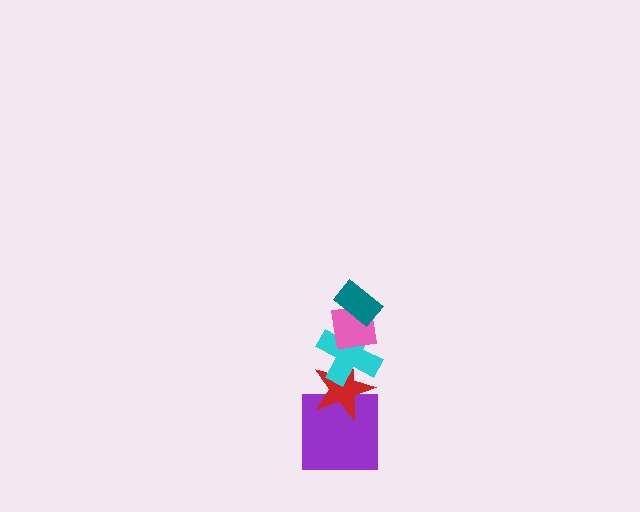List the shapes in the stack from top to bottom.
From top to bottom: the teal rectangle, the pink square, the cyan cross, the red star, the purple square.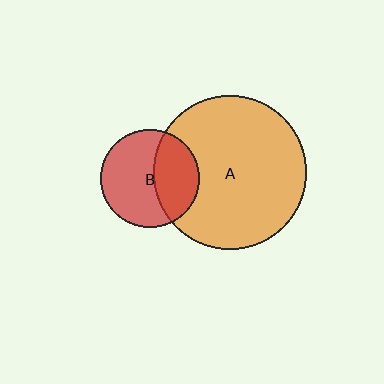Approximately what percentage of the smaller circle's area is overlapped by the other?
Approximately 40%.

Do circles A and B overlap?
Yes.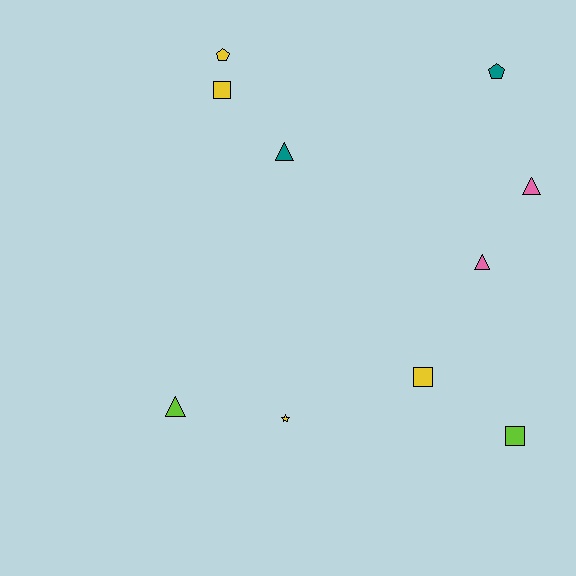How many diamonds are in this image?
There are no diamonds.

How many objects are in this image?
There are 10 objects.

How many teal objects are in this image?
There are 2 teal objects.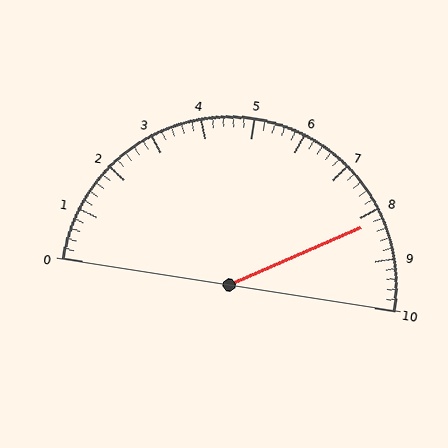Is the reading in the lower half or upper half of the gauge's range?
The reading is in the upper half of the range (0 to 10).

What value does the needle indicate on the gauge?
The needle indicates approximately 8.2.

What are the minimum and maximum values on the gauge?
The gauge ranges from 0 to 10.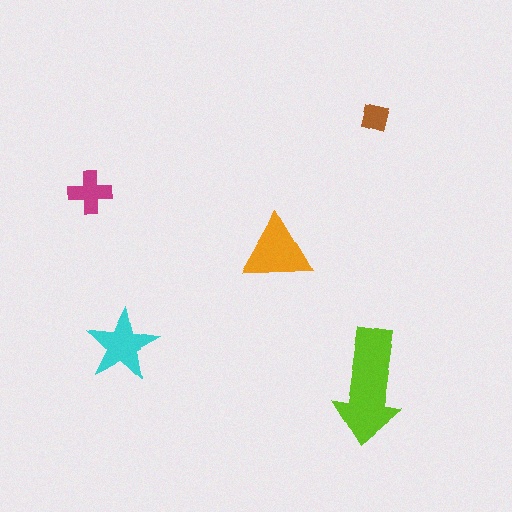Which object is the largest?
The lime arrow.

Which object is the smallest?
The brown square.